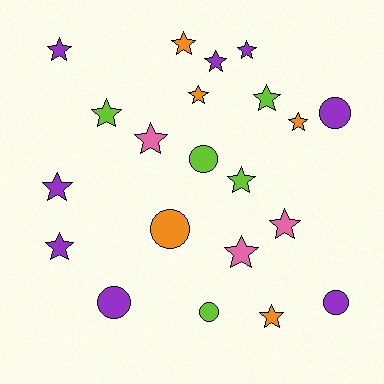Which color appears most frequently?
Purple, with 8 objects.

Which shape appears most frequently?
Star, with 15 objects.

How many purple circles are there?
There are 3 purple circles.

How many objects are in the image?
There are 21 objects.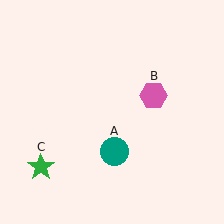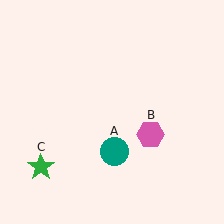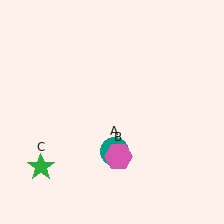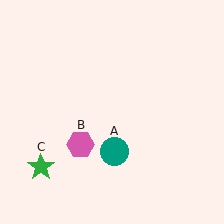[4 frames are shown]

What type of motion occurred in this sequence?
The pink hexagon (object B) rotated clockwise around the center of the scene.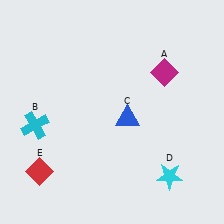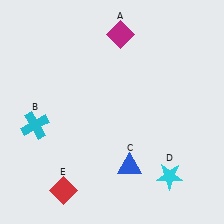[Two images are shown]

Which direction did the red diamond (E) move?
The red diamond (E) moved right.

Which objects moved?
The objects that moved are: the magenta diamond (A), the blue triangle (C), the red diamond (E).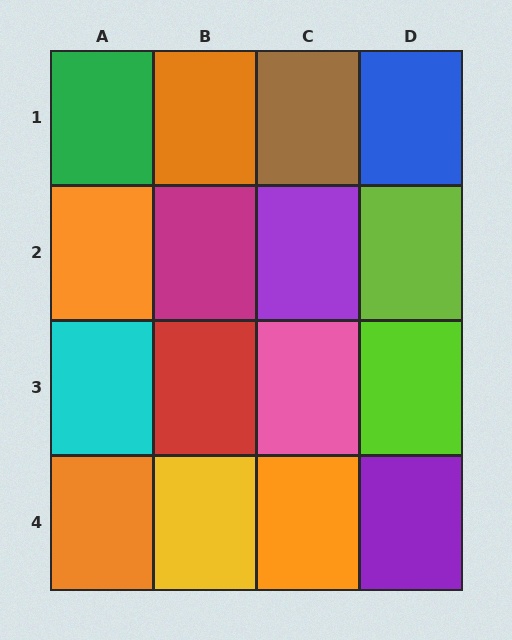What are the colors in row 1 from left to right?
Green, orange, brown, blue.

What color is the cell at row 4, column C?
Orange.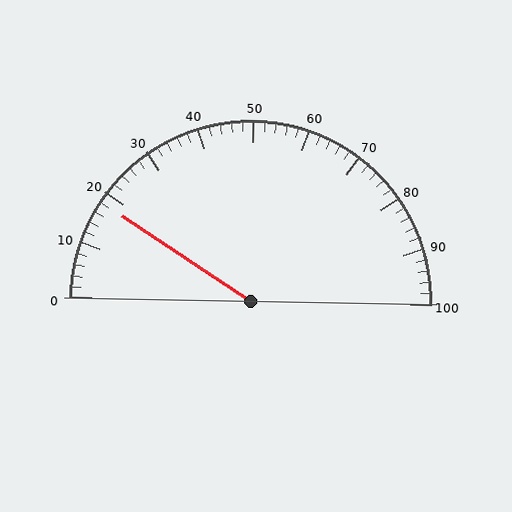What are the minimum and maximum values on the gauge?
The gauge ranges from 0 to 100.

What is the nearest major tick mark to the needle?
The nearest major tick mark is 20.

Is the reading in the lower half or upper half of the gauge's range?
The reading is in the lower half of the range (0 to 100).